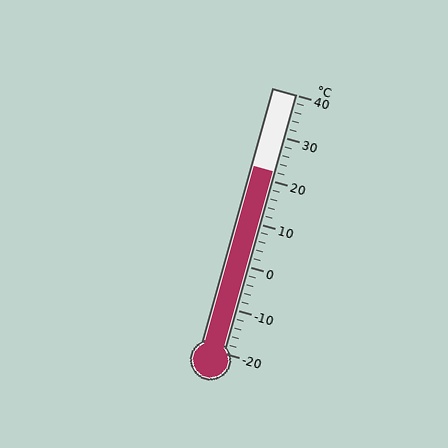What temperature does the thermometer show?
The thermometer shows approximately 22°C.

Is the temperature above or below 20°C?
The temperature is above 20°C.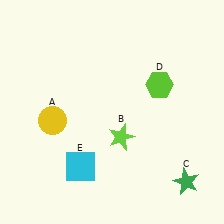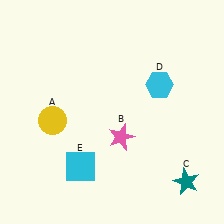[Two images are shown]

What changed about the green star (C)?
In Image 1, C is green. In Image 2, it changed to teal.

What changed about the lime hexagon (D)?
In Image 1, D is lime. In Image 2, it changed to cyan.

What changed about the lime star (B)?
In Image 1, B is lime. In Image 2, it changed to pink.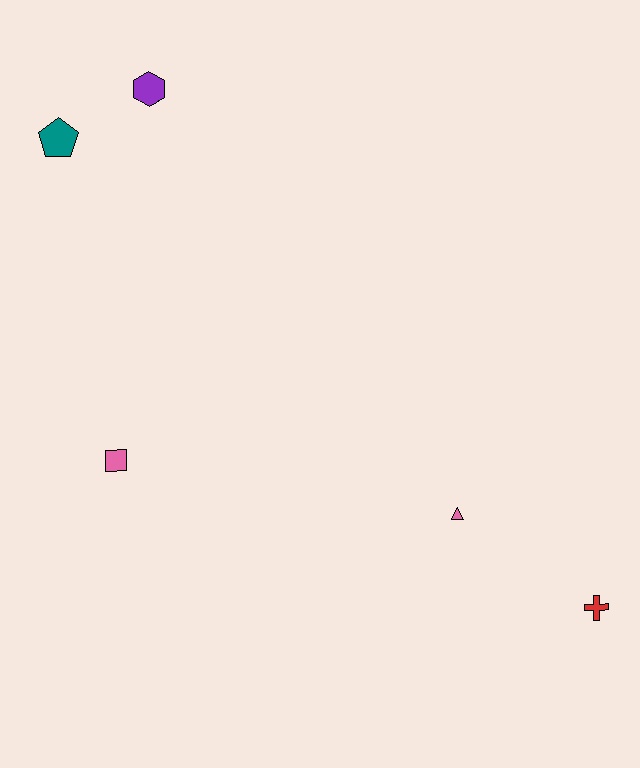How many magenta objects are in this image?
There are no magenta objects.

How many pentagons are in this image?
There is 1 pentagon.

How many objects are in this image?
There are 5 objects.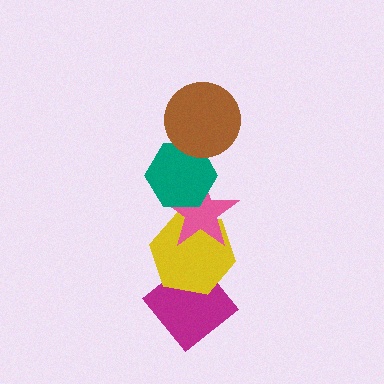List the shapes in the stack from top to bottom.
From top to bottom: the brown circle, the teal hexagon, the pink star, the yellow hexagon, the magenta diamond.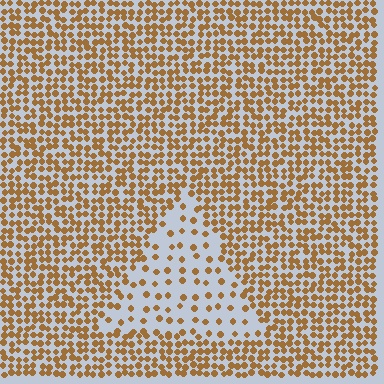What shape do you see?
I see a triangle.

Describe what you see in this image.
The image contains small brown elements arranged at two different densities. A triangle-shaped region is visible where the elements are less densely packed than the surrounding area.